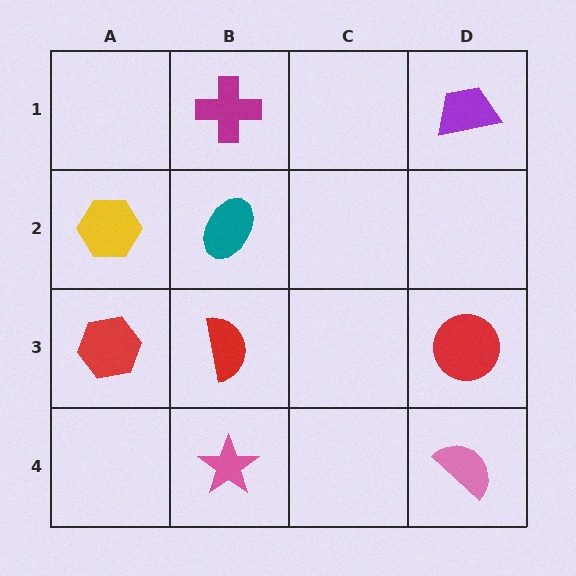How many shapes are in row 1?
2 shapes.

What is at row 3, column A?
A red hexagon.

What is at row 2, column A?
A yellow hexagon.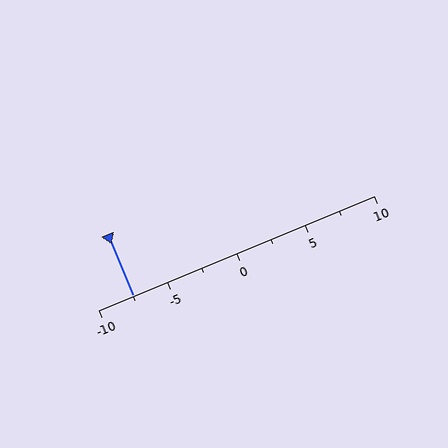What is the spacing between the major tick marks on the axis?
The major ticks are spaced 5 apart.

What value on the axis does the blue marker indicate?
The marker indicates approximately -7.5.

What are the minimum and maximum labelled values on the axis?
The axis runs from -10 to 10.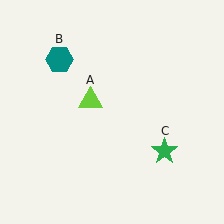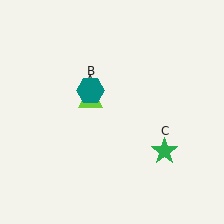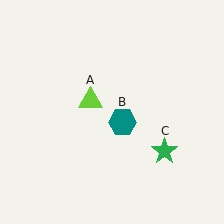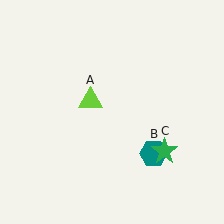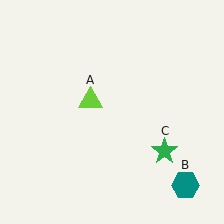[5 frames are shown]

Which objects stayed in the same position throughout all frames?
Lime triangle (object A) and green star (object C) remained stationary.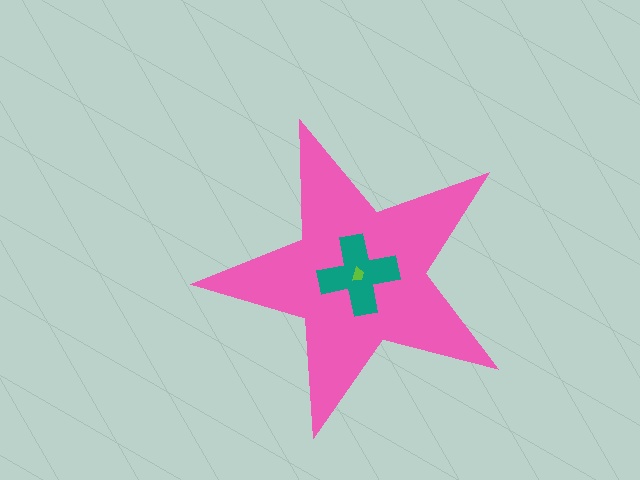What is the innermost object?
The lime trapezoid.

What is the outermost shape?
The pink star.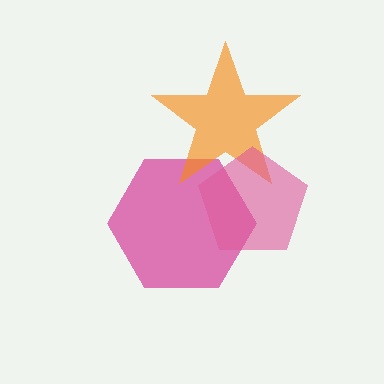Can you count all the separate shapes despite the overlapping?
Yes, there are 3 separate shapes.